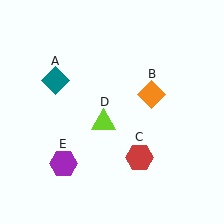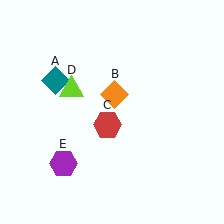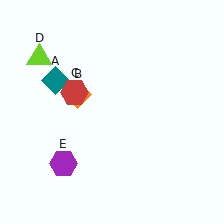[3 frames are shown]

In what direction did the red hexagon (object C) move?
The red hexagon (object C) moved up and to the left.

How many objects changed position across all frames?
3 objects changed position: orange diamond (object B), red hexagon (object C), lime triangle (object D).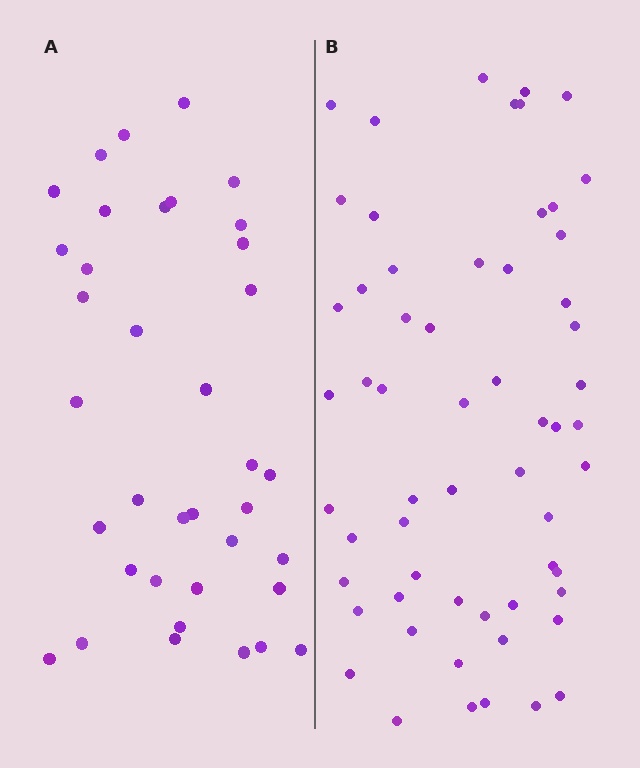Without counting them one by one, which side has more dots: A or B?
Region B (the right region) has more dots.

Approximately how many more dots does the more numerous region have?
Region B has approximately 20 more dots than region A.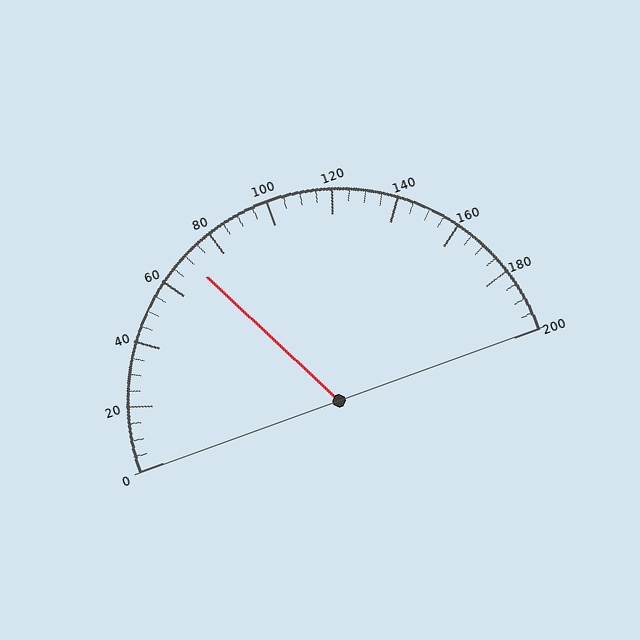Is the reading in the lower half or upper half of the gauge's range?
The reading is in the lower half of the range (0 to 200).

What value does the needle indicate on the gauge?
The needle indicates approximately 70.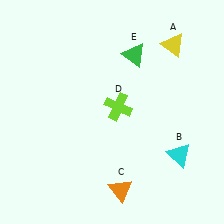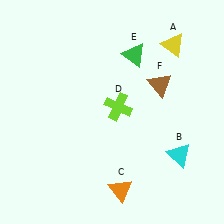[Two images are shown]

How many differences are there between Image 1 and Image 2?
There is 1 difference between the two images.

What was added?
A brown triangle (F) was added in Image 2.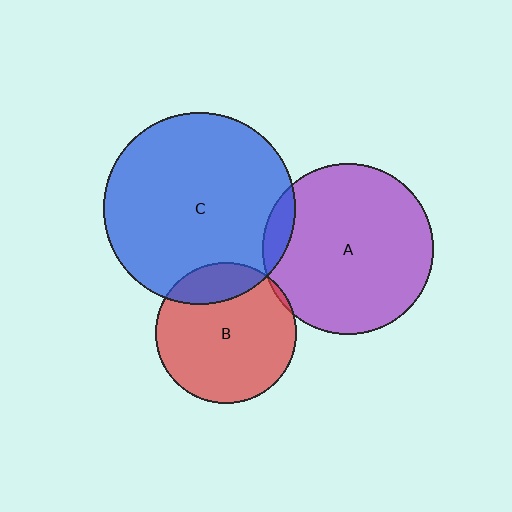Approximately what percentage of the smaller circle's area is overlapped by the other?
Approximately 20%.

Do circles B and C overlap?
Yes.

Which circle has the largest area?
Circle C (blue).